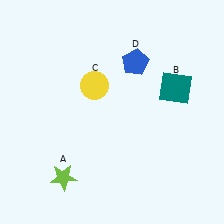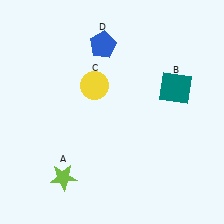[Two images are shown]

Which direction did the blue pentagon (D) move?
The blue pentagon (D) moved left.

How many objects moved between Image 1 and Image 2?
1 object moved between the two images.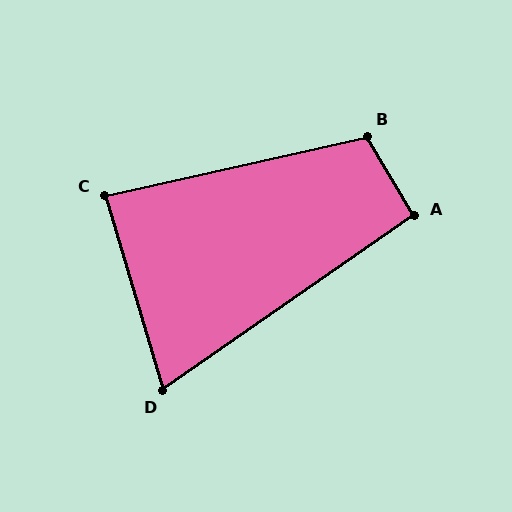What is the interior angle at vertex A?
Approximately 94 degrees (approximately right).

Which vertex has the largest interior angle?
B, at approximately 108 degrees.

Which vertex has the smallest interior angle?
D, at approximately 72 degrees.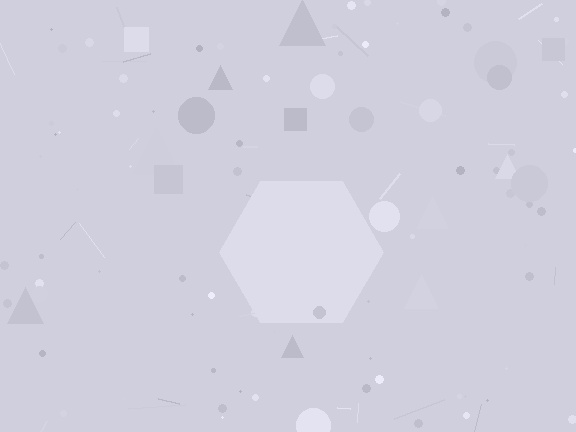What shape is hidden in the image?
A hexagon is hidden in the image.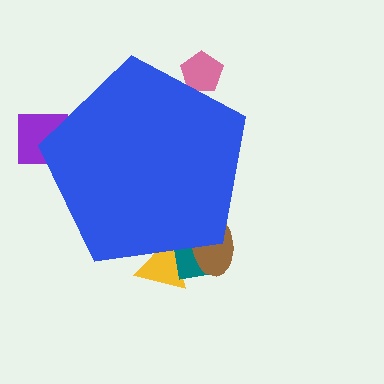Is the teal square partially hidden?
Yes, the teal square is partially hidden behind the blue pentagon.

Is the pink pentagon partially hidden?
Yes, the pink pentagon is partially hidden behind the blue pentagon.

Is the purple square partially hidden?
Yes, the purple square is partially hidden behind the blue pentagon.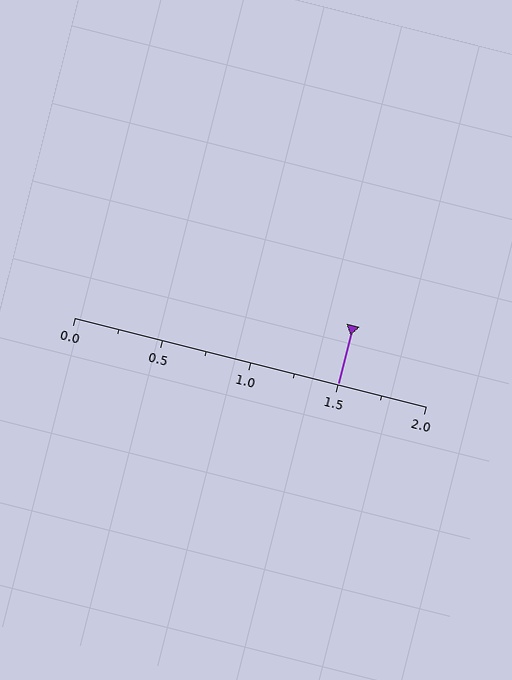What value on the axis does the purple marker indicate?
The marker indicates approximately 1.5.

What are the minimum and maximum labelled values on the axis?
The axis runs from 0.0 to 2.0.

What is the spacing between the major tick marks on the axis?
The major ticks are spaced 0.5 apart.